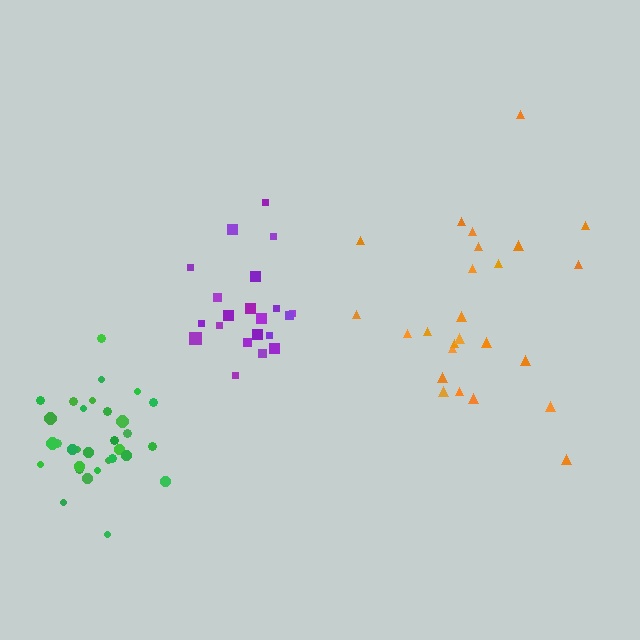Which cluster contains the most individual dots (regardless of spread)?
Green (31).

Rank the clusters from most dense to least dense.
green, purple, orange.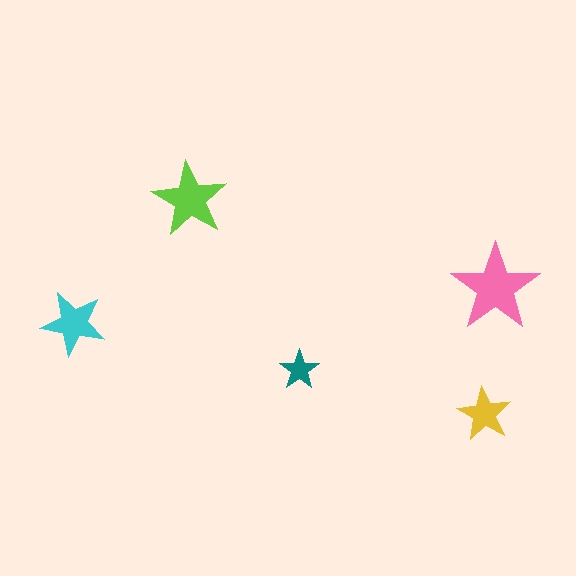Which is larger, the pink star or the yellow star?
The pink one.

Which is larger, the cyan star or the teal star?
The cyan one.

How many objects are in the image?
There are 5 objects in the image.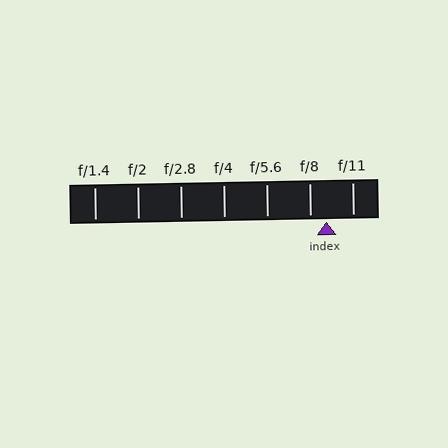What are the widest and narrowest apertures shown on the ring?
The widest aperture shown is f/1.4 and the narrowest is f/11.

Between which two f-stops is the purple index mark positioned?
The index mark is between f/8 and f/11.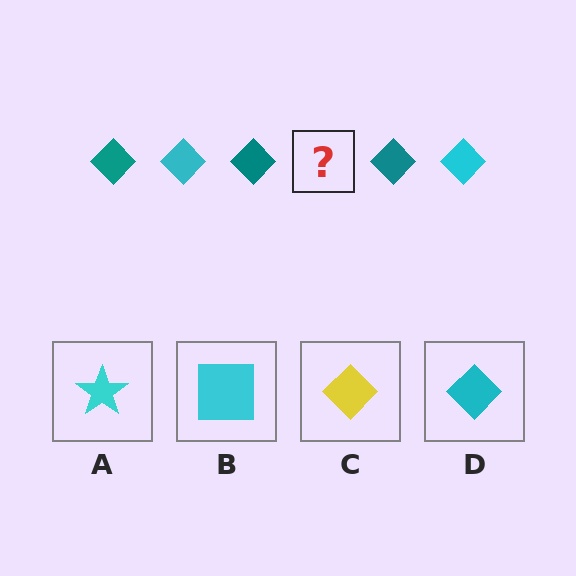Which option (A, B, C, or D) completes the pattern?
D.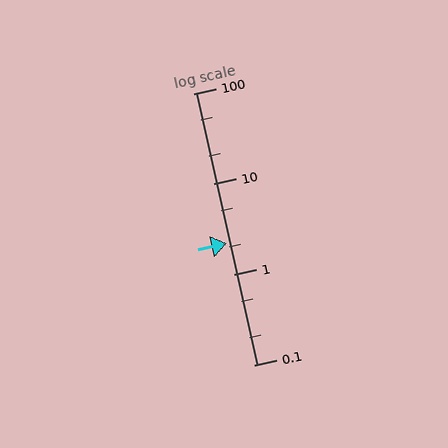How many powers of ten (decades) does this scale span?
The scale spans 3 decades, from 0.1 to 100.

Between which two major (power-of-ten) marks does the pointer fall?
The pointer is between 1 and 10.